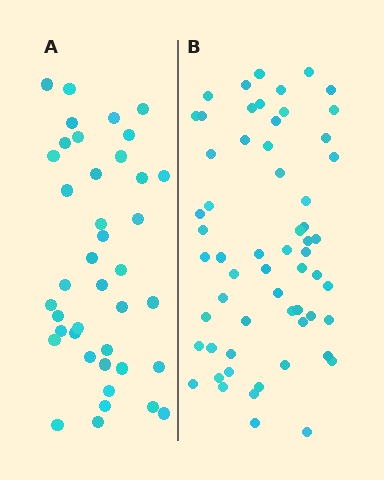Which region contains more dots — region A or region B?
Region B (the right region) has more dots.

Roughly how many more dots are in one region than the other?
Region B has approximately 20 more dots than region A.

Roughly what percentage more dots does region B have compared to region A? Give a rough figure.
About 50% more.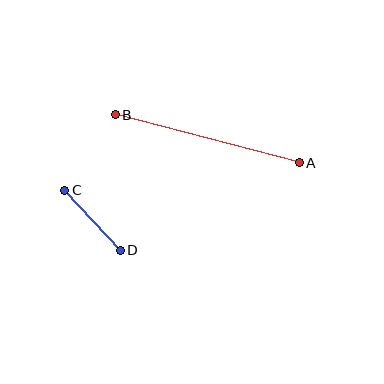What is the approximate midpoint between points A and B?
The midpoint is at approximately (207, 139) pixels.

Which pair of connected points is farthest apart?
Points A and B are farthest apart.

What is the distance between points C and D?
The distance is approximately 82 pixels.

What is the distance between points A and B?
The distance is approximately 190 pixels.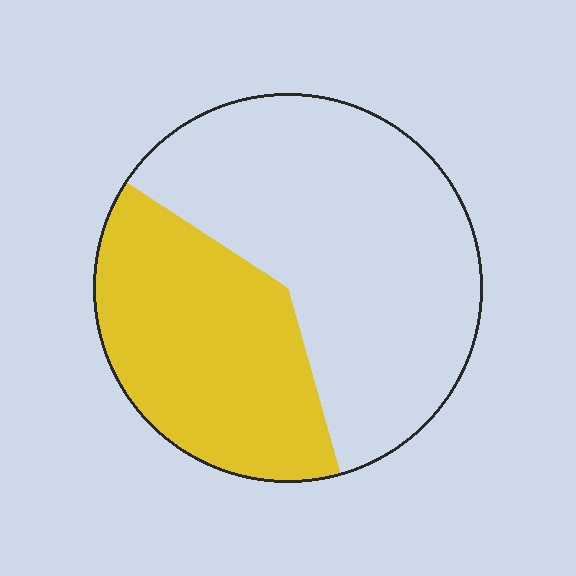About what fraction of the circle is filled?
About three eighths (3/8).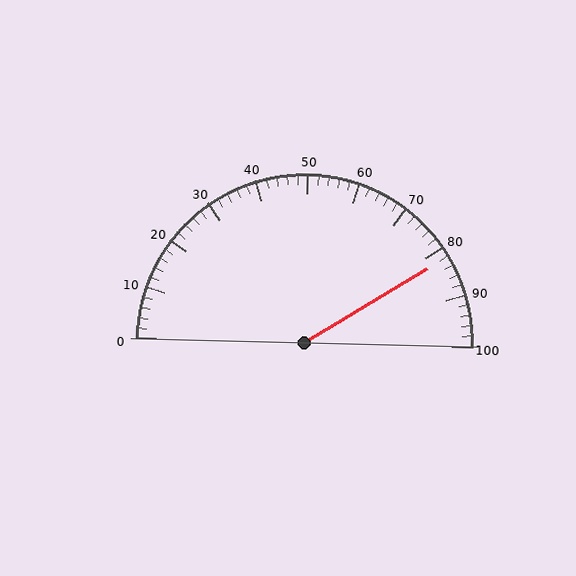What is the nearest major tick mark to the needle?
The nearest major tick mark is 80.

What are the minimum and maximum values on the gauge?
The gauge ranges from 0 to 100.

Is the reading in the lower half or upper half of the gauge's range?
The reading is in the upper half of the range (0 to 100).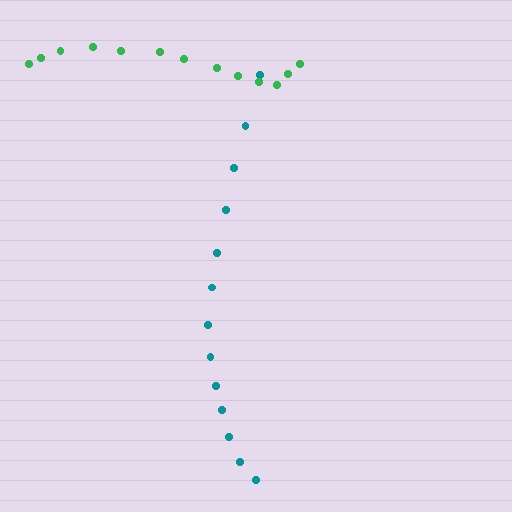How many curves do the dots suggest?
There are 2 distinct paths.